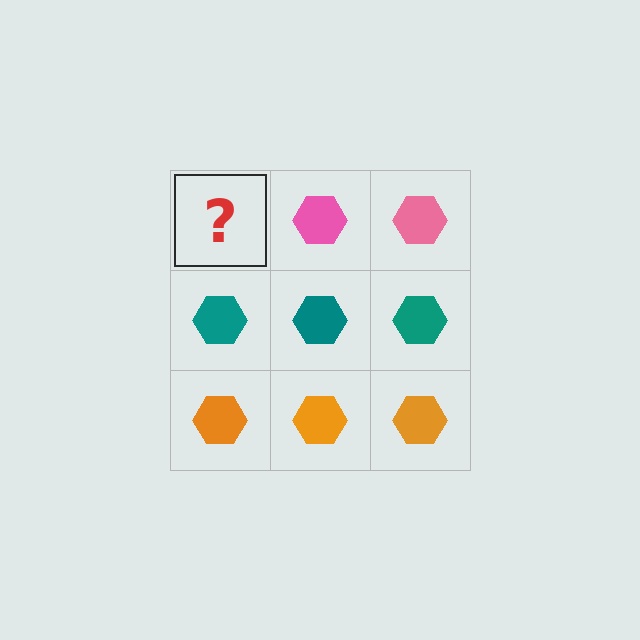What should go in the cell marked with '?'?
The missing cell should contain a pink hexagon.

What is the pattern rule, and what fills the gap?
The rule is that each row has a consistent color. The gap should be filled with a pink hexagon.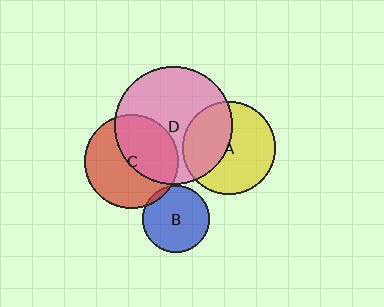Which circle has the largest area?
Circle D (pink).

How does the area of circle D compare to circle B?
Approximately 3.1 times.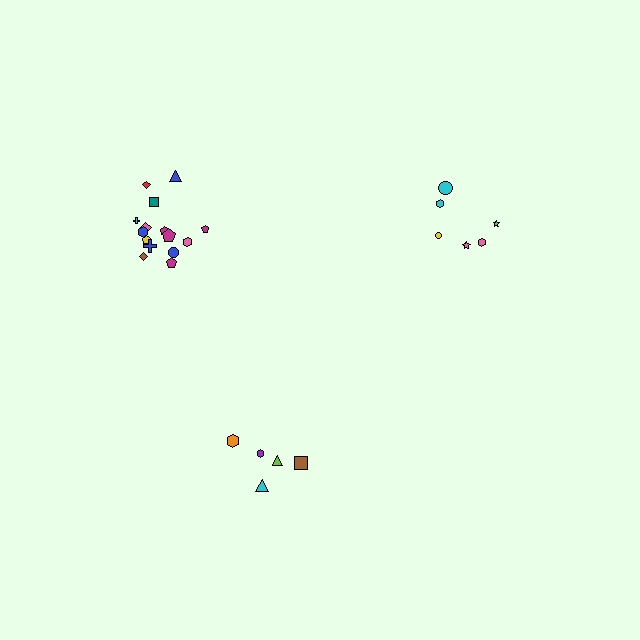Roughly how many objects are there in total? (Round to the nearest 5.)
Roughly 25 objects in total.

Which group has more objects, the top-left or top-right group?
The top-left group.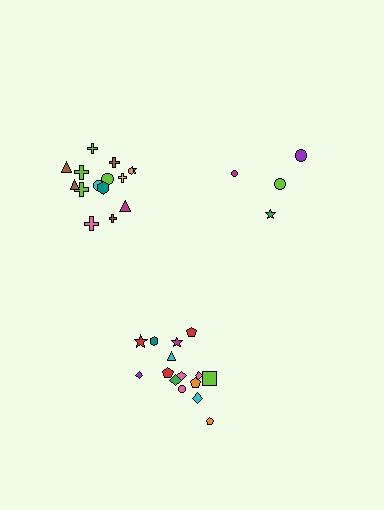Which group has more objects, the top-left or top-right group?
The top-left group.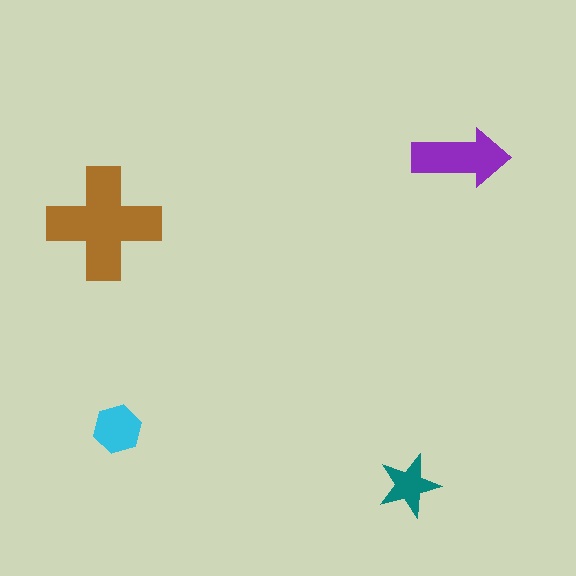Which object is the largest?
The brown cross.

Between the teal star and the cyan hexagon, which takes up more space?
The cyan hexagon.